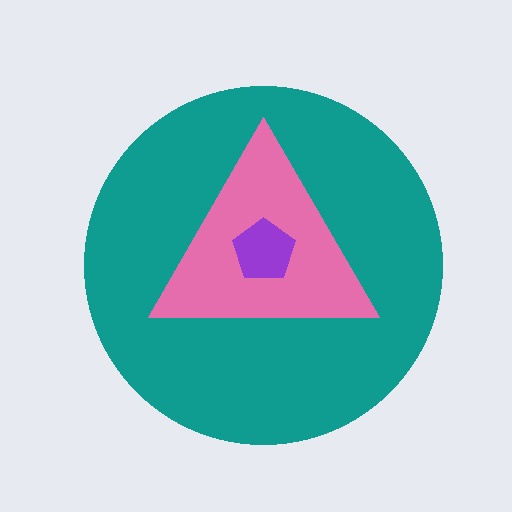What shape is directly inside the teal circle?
The pink triangle.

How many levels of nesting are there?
3.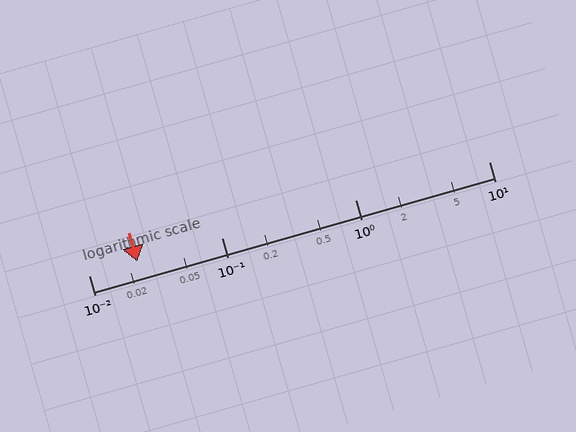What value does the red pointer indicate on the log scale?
The pointer indicates approximately 0.023.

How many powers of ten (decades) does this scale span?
The scale spans 3 decades, from 0.01 to 10.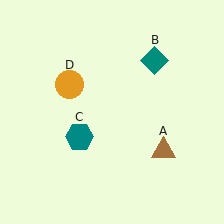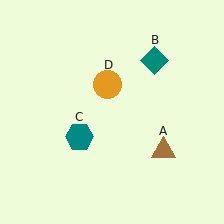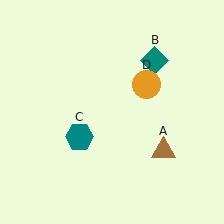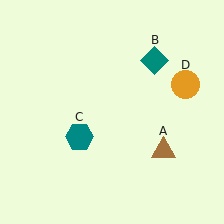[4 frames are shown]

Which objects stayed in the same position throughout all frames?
Brown triangle (object A) and teal diamond (object B) and teal hexagon (object C) remained stationary.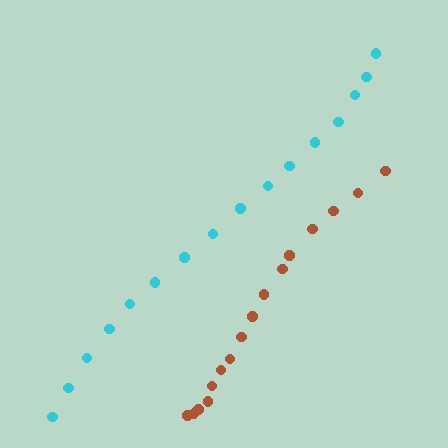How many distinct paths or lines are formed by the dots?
There are 2 distinct paths.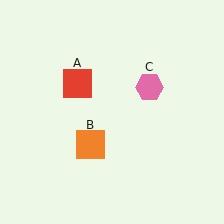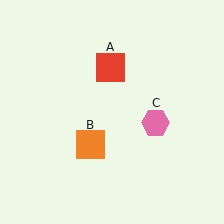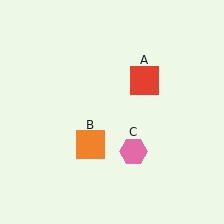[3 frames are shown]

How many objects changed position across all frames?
2 objects changed position: red square (object A), pink hexagon (object C).